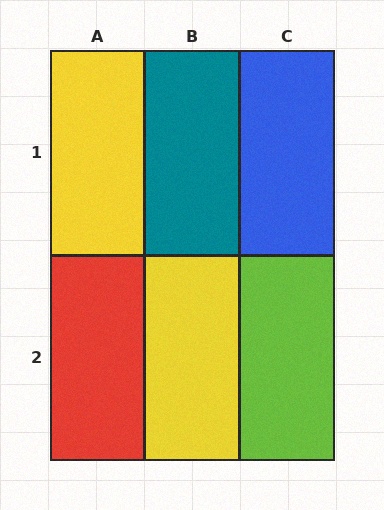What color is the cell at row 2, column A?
Red.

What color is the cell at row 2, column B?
Yellow.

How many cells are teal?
1 cell is teal.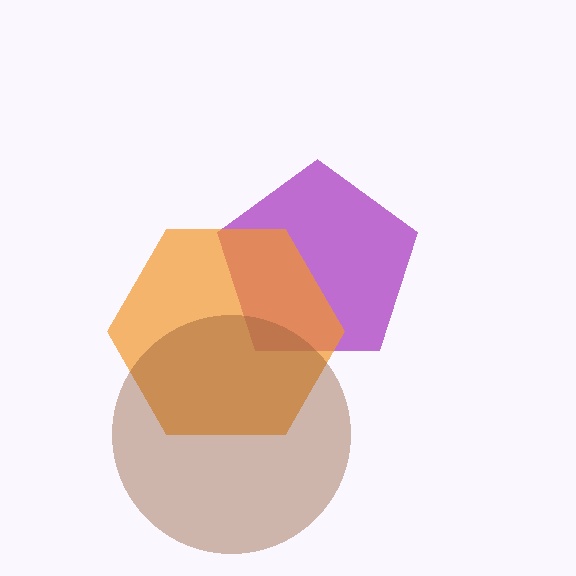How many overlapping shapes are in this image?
There are 3 overlapping shapes in the image.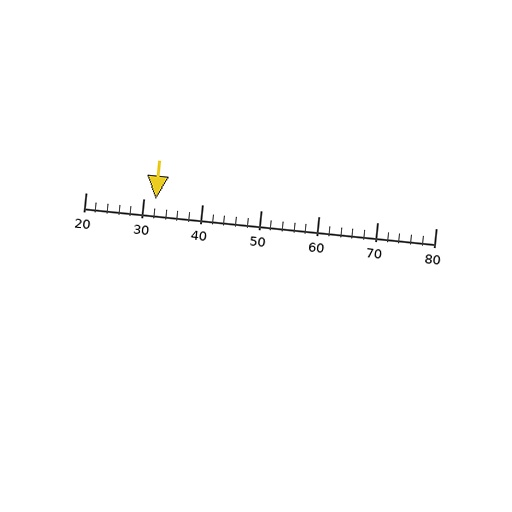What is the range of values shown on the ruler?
The ruler shows values from 20 to 80.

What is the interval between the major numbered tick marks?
The major tick marks are spaced 10 units apart.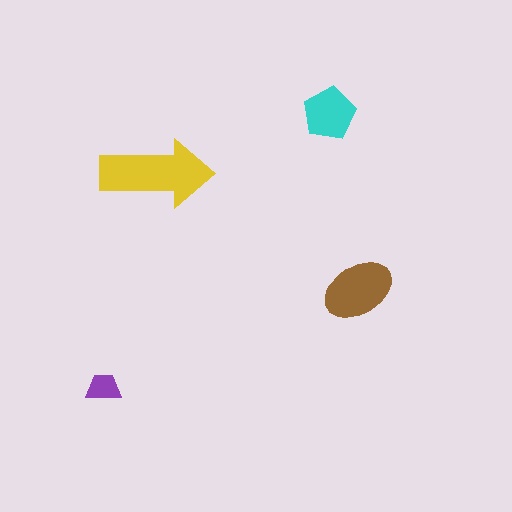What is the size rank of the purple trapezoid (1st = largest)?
4th.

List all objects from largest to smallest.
The yellow arrow, the brown ellipse, the cyan pentagon, the purple trapezoid.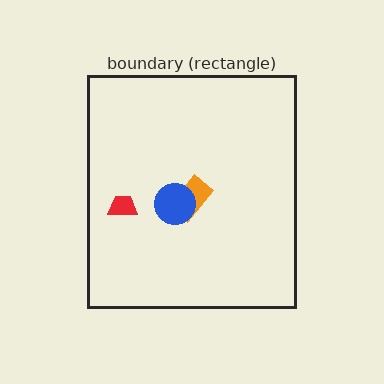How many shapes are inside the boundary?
3 inside, 0 outside.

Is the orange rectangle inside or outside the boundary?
Inside.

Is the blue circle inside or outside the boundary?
Inside.